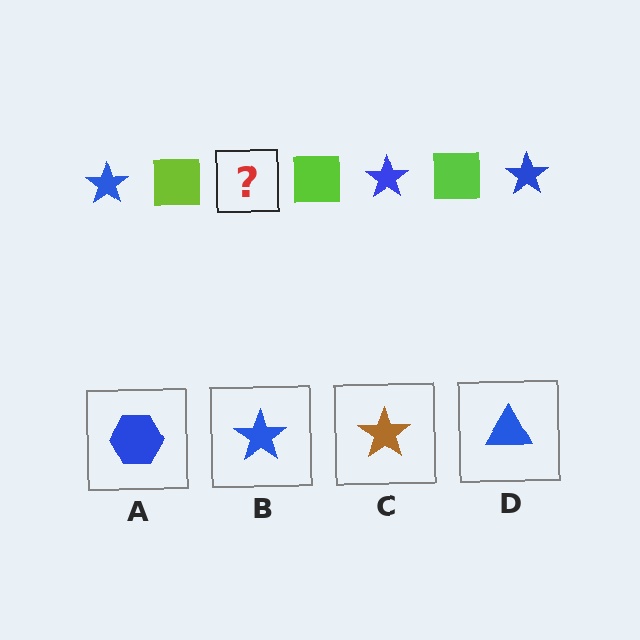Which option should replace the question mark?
Option B.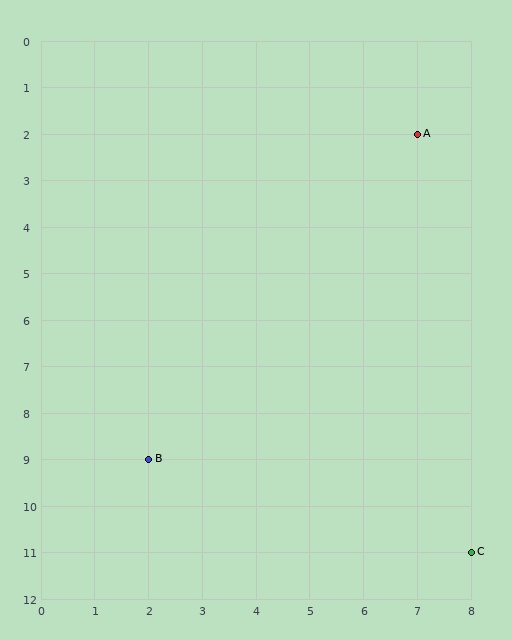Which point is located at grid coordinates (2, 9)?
Point B is at (2, 9).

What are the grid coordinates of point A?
Point A is at grid coordinates (7, 2).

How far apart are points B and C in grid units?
Points B and C are 6 columns and 2 rows apart (about 6.3 grid units diagonally).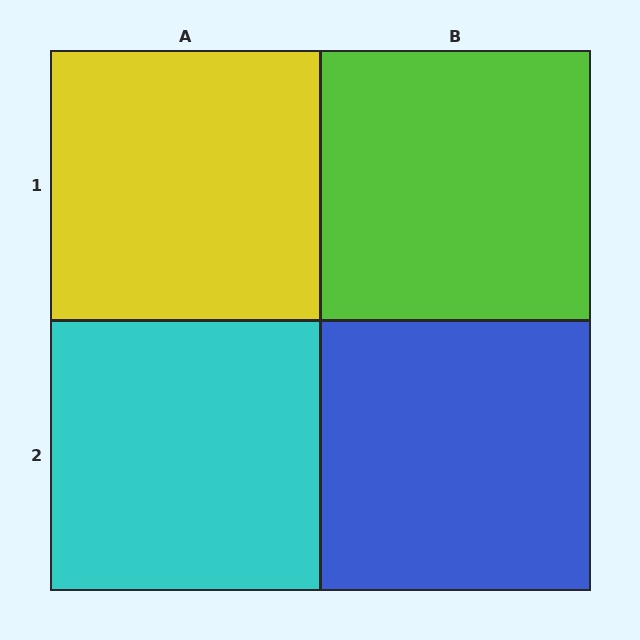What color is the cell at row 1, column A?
Yellow.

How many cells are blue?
1 cell is blue.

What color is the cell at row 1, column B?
Lime.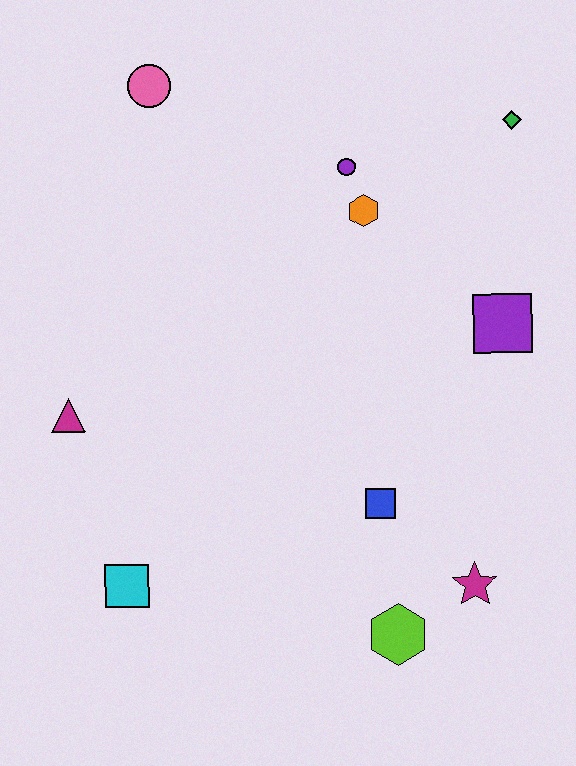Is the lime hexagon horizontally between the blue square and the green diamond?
Yes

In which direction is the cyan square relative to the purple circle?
The cyan square is below the purple circle.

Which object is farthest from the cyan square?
The green diamond is farthest from the cyan square.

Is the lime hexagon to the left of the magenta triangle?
No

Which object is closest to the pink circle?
The purple circle is closest to the pink circle.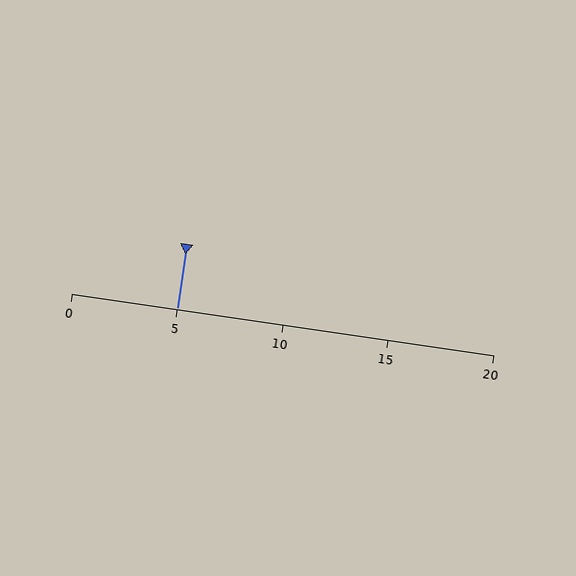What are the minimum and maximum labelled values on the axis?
The axis runs from 0 to 20.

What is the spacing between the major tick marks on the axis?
The major ticks are spaced 5 apart.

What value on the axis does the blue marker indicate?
The marker indicates approximately 5.